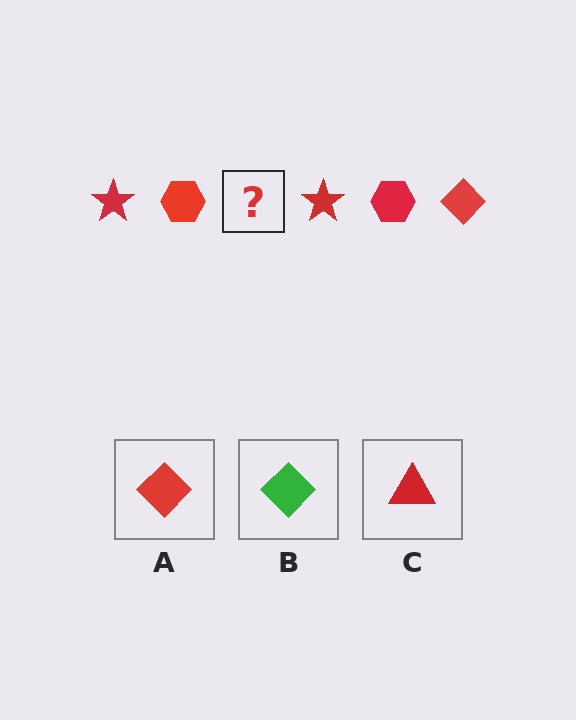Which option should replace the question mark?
Option A.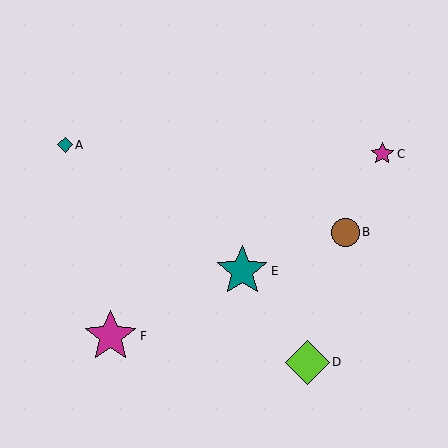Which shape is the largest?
The magenta star (labeled F) is the largest.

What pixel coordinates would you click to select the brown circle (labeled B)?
Click at (345, 232) to select the brown circle B.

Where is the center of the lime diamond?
The center of the lime diamond is at (307, 362).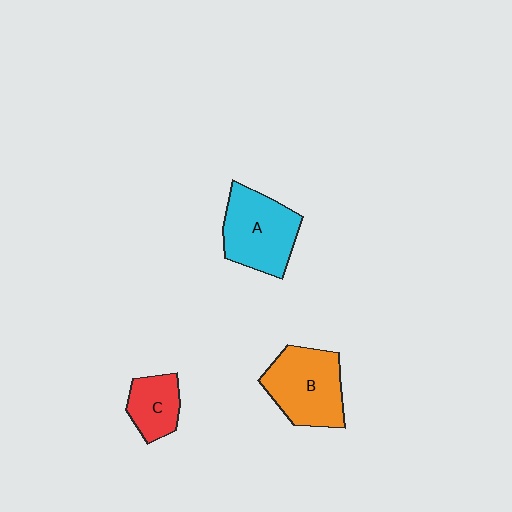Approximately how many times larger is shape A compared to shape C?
Approximately 1.8 times.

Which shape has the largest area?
Shape B (orange).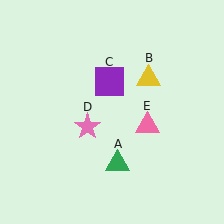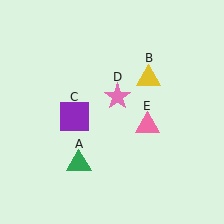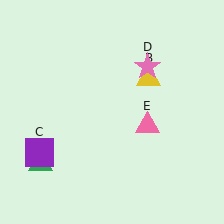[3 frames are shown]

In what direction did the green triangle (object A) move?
The green triangle (object A) moved left.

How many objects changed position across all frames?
3 objects changed position: green triangle (object A), purple square (object C), pink star (object D).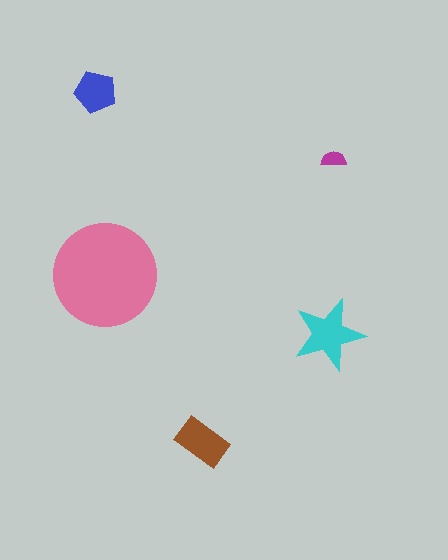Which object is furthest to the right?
The magenta semicircle is rightmost.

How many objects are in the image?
There are 5 objects in the image.